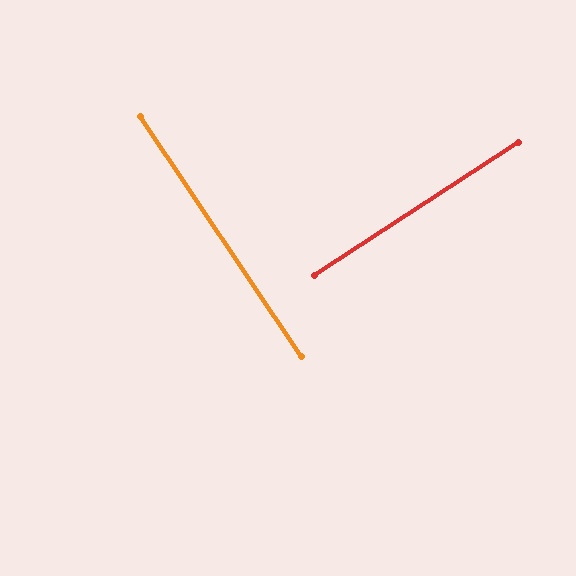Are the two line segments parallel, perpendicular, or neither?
Perpendicular — they meet at approximately 89°.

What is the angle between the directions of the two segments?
Approximately 89 degrees.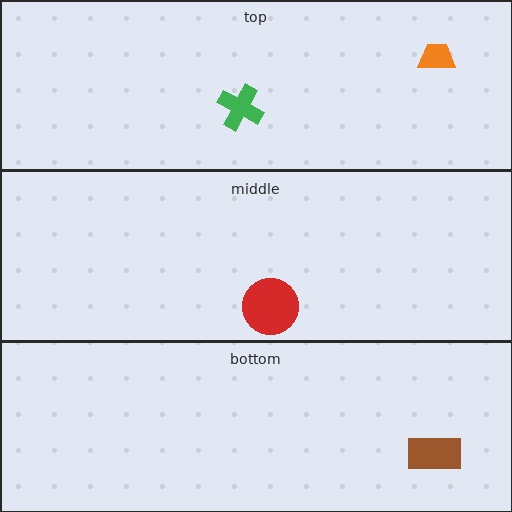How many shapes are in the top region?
2.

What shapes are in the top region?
The orange trapezoid, the green cross.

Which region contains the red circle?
The middle region.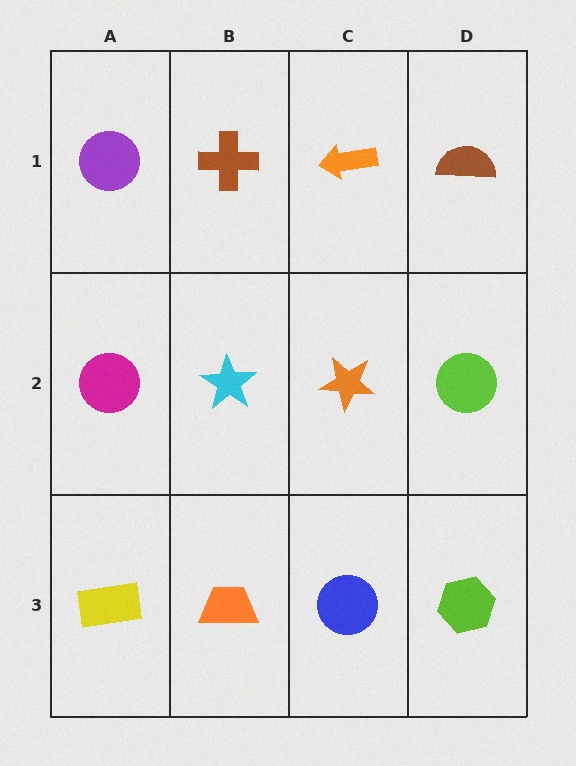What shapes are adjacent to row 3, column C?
An orange star (row 2, column C), an orange trapezoid (row 3, column B), a lime hexagon (row 3, column D).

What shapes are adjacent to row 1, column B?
A cyan star (row 2, column B), a purple circle (row 1, column A), an orange arrow (row 1, column C).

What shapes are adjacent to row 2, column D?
A brown semicircle (row 1, column D), a lime hexagon (row 3, column D), an orange star (row 2, column C).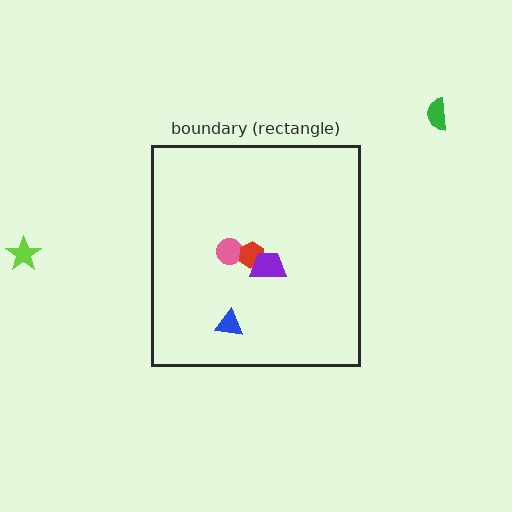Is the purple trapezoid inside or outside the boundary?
Inside.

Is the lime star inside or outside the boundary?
Outside.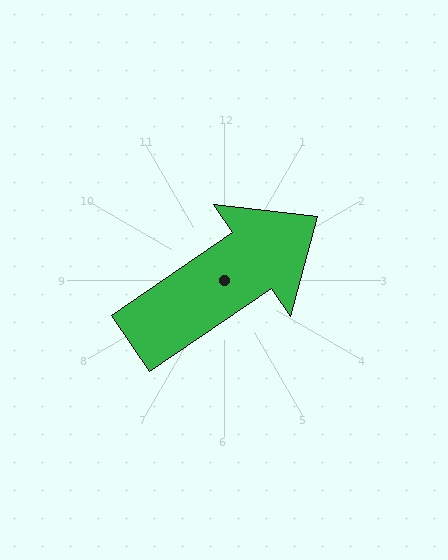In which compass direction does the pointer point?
Northeast.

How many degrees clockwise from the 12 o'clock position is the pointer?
Approximately 56 degrees.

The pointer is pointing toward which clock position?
Roughly 2 o'clock.